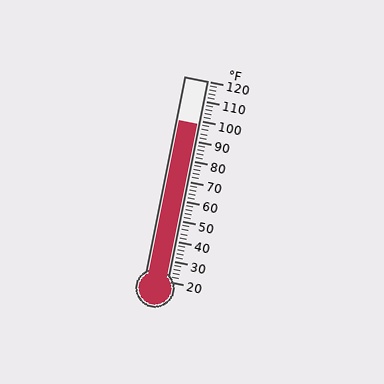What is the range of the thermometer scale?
The thermometer scale ranges from 20°F to 120°F.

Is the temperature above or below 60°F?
The temperature is above 60°F.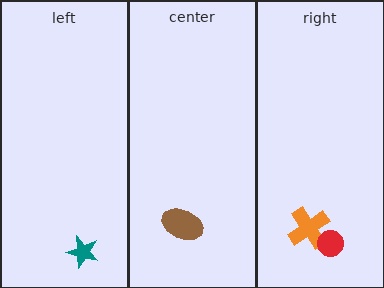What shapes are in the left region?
The teal star.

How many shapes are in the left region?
1.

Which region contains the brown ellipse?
The center region.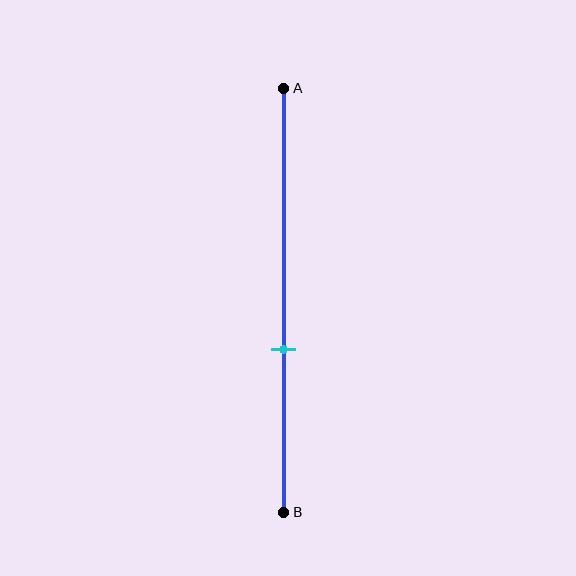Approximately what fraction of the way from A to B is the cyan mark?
The cyan mark is approximately 60% of the way from A to B.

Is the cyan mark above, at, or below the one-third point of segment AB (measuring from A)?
The cyan mark is below the one-third point of segment AB.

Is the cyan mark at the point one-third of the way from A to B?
No, the mark is at about 60% from A, not at the 33% one-third point.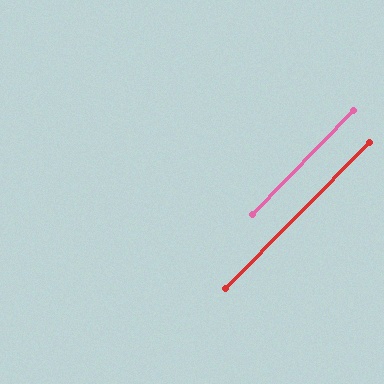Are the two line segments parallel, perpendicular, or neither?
Parallel — their directions differ by only 0.4°.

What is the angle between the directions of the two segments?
Approximately 0 degrees.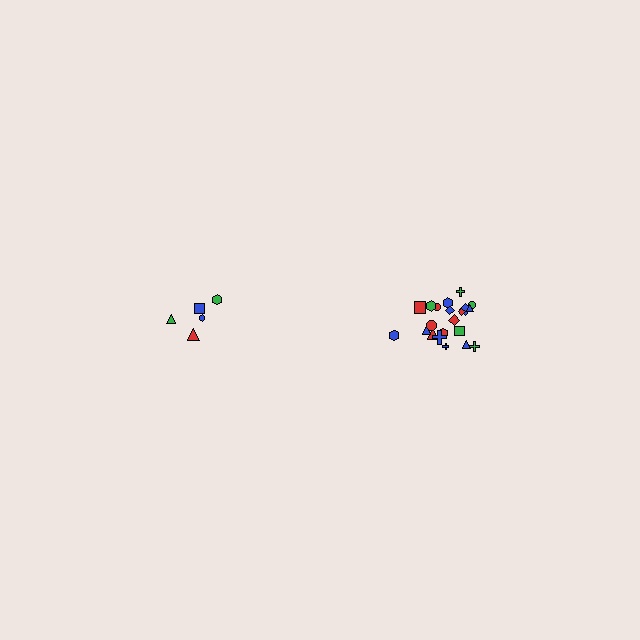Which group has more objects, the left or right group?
The right group.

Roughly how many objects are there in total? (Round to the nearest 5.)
Roughly 25 objects in total.